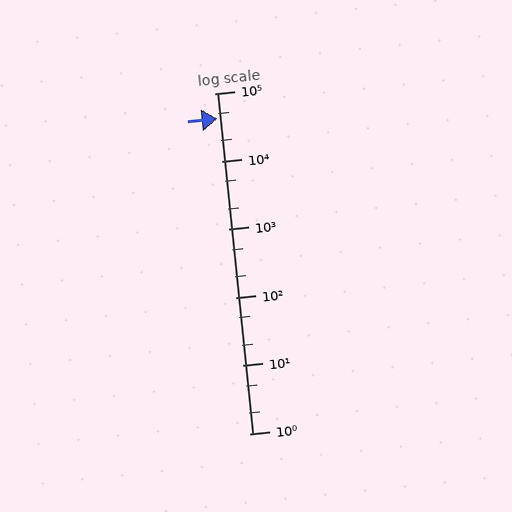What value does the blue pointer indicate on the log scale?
The pointer indicates approximately 43000.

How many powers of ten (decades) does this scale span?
The scale spans 5 decades, from 1 to 100000.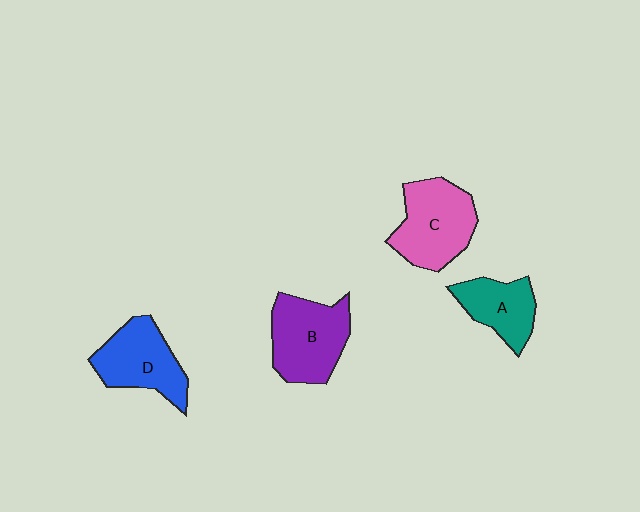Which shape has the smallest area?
Shape A (teal).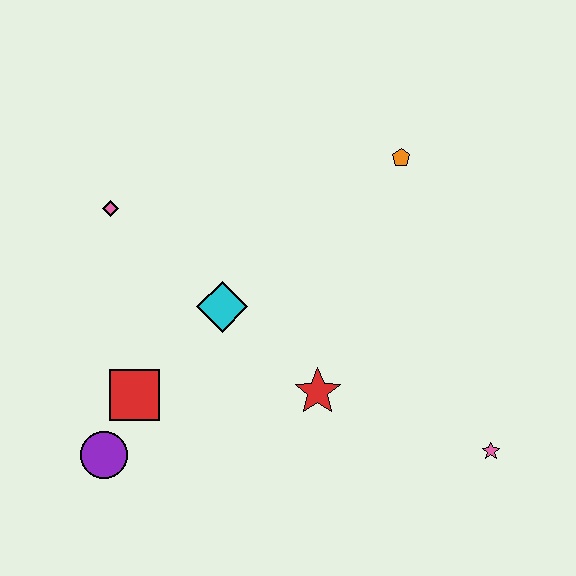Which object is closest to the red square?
The purple circle is closest to the red square.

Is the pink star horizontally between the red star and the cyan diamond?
No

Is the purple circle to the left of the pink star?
Yes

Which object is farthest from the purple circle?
The orange pentagon is farthest from the purple circle.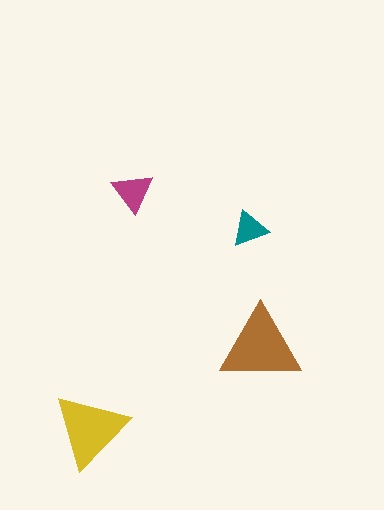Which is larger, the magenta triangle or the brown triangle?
The brown one.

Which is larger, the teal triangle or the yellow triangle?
The yellow one.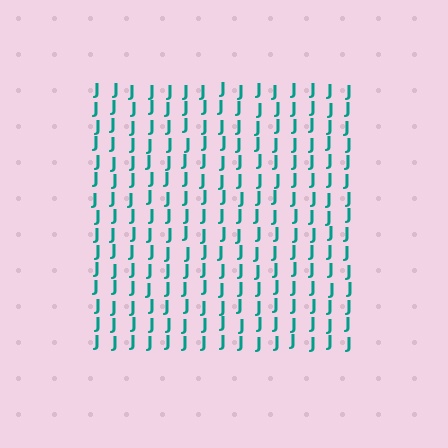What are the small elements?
The small elements are letter J's.